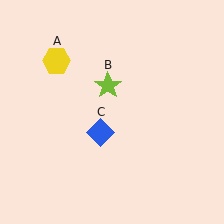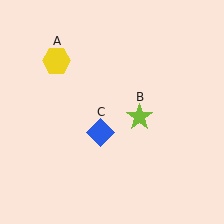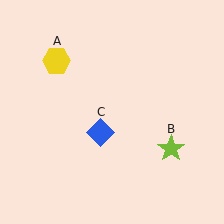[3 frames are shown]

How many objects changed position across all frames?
1 object changed position: lime star (object B).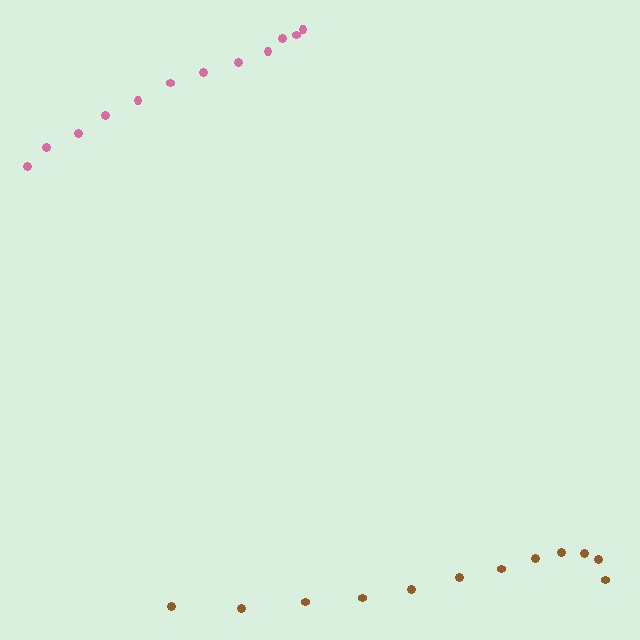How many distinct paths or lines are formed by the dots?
There are 2 distinct paths.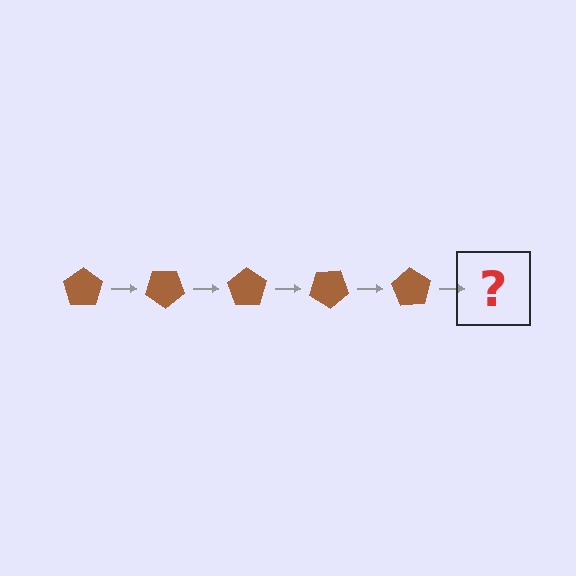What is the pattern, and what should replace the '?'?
The pattern is that the pentagon rotates 35 degrees each step. The '?' should be a brown pentagon rotated 175 degrees.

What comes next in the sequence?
The next element should be a brown pentagon rotated 175 degrees.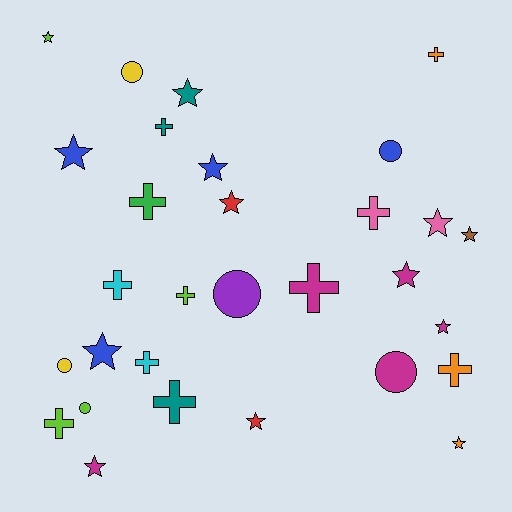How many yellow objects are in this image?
There are 2 yellow objects.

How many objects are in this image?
There are 30 objects.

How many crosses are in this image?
There are 11 crosses.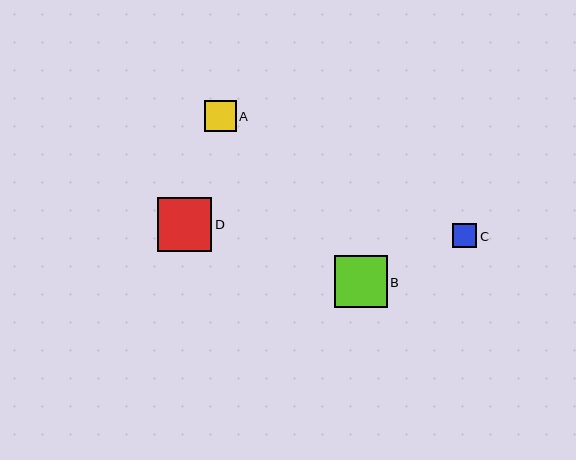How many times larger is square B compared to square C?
Square B is approximately 2.2 times the size of square C.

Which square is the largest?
Square D is the largest with a size of approximately 55 pixels.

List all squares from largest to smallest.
From largest to smallest: D, B, A, C.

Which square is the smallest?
Square C is the smallest with a size of approximately 24 pixels.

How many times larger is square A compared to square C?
Square A is approximately 1.3 times the size of square C.